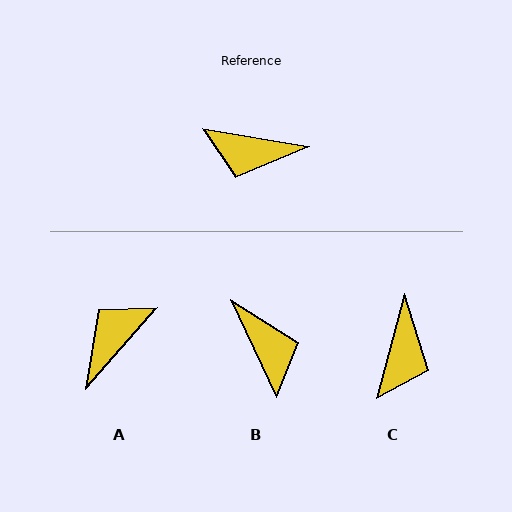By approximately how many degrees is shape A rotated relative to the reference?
Approximately 122 degrees clockwise.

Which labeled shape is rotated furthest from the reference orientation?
B, about 125 degrees away.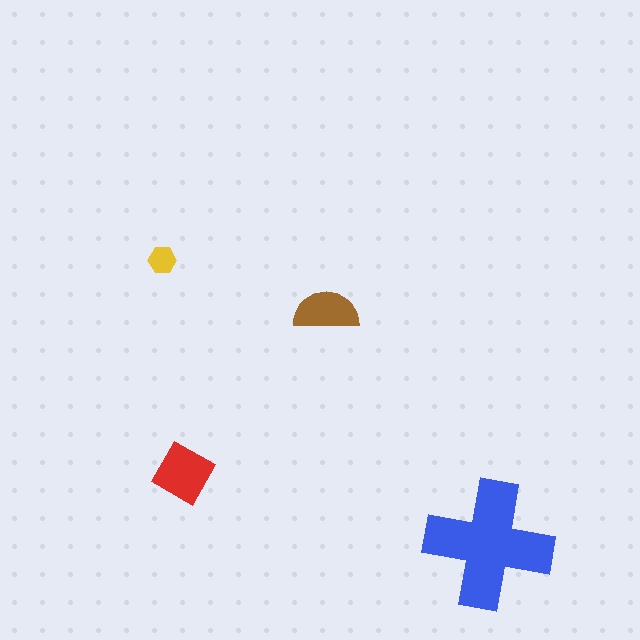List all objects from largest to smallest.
The blue cross, the red diamond, the brown semicircle, the yellow hexagon.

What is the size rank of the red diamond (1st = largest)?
2nd.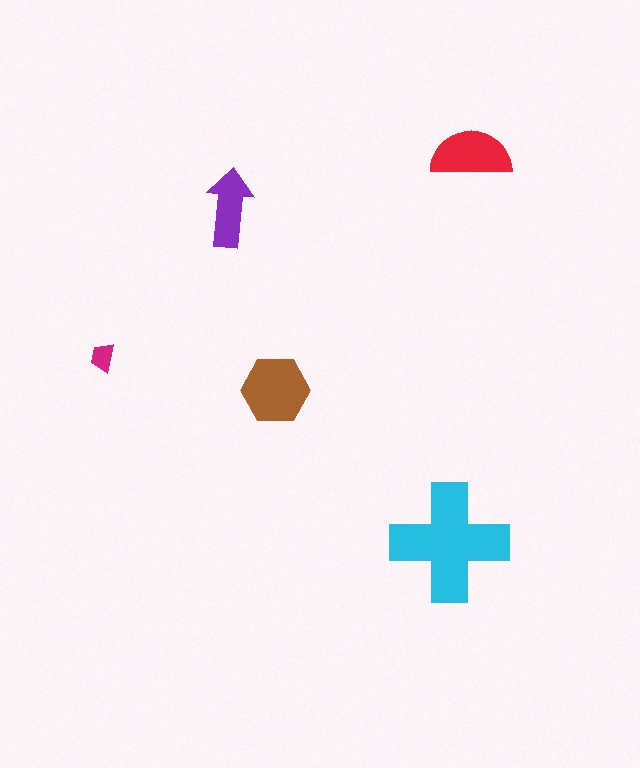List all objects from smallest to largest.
The magenta trapezoid, the purple arrow, the red semicircle, the brown hexagon, the cyan cross.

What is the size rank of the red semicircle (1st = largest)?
3rd.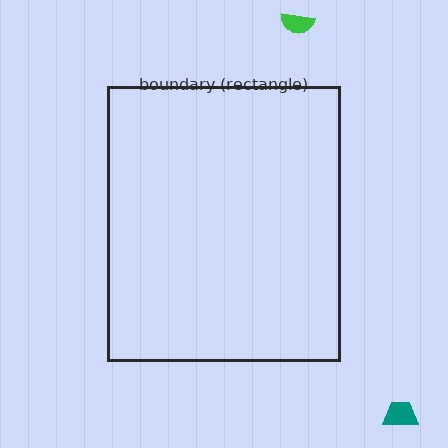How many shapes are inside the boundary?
0 inside, 2 outside.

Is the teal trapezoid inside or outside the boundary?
Outside.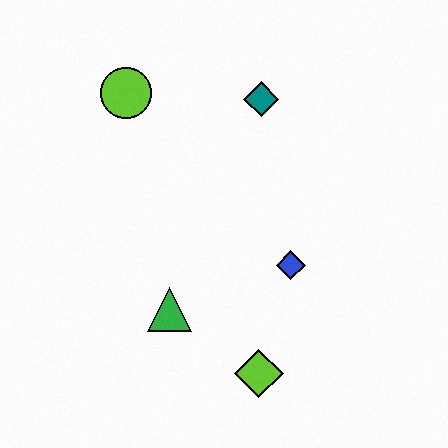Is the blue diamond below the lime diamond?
No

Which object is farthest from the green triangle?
The teal diamond is farthest from the green triangle.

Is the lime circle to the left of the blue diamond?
Yes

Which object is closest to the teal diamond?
The lime circle is closest to the teal diamond.